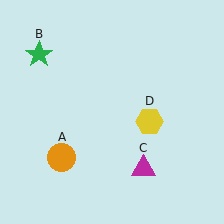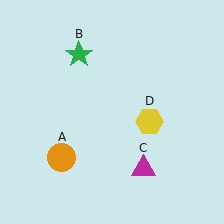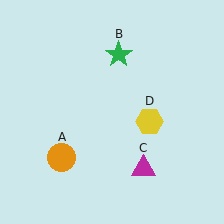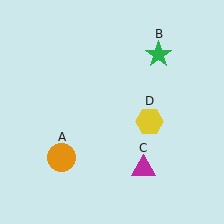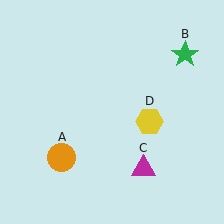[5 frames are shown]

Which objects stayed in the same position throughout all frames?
Orange circle (object A) and magenta triangle (object C) and yellow hexagon (object D) remained stationary.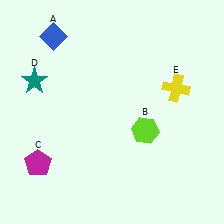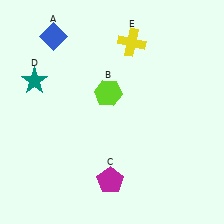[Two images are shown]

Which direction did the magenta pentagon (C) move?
The magenta pentagon (C) moved right.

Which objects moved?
The objects that moved are: the lime hexagon (B), the magenta pentagon (C), the yellow cross (E).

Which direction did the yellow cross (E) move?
The yellow cross (E) moved up.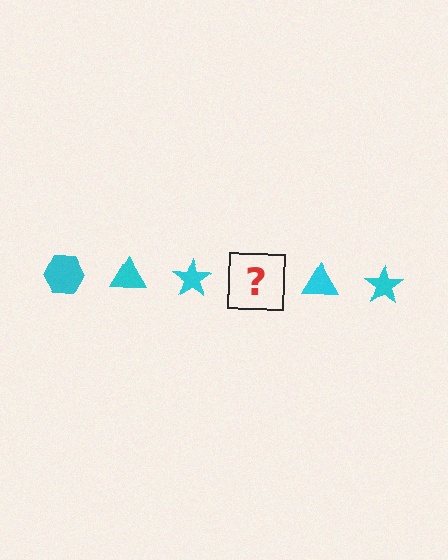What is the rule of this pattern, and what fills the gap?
The rule is that the pattern cycles through hexagon, triangle, star shapes in cyan. The gap should be filled with a cyan hexagon.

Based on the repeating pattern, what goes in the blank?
The blank should be a cyan hexagon.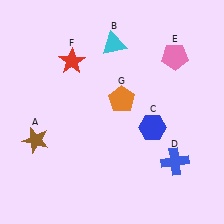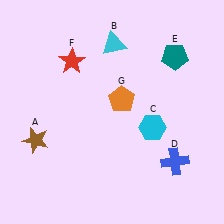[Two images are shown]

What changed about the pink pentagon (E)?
In Image 1, E is pink. In Image 2, it changed to teal.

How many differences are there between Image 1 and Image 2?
There are 2 differences between the two images.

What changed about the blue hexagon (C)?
In Image 1, C is blue. In Image 2, it changed to cyan.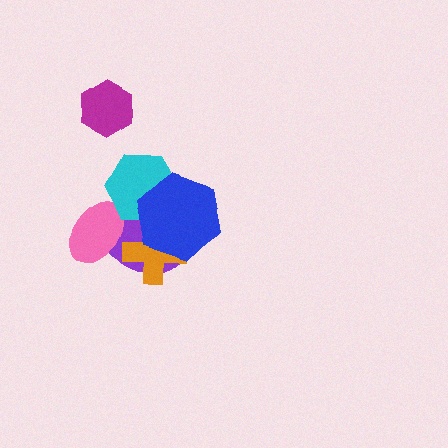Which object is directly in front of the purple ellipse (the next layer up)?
The orange cross is directly in front of the purple ellipse.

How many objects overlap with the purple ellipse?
4 objects overlap with the purple ellipse.